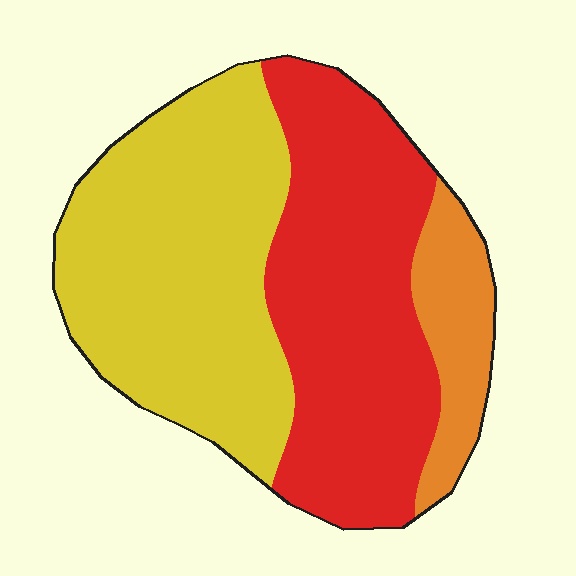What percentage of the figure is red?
Red covers roughly 45% of the figure.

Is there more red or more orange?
Red.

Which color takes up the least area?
Orange, at roughly 10%.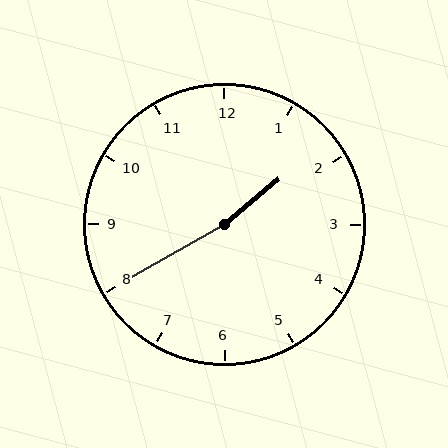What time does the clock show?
1:40.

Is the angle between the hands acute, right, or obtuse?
It is obtuse.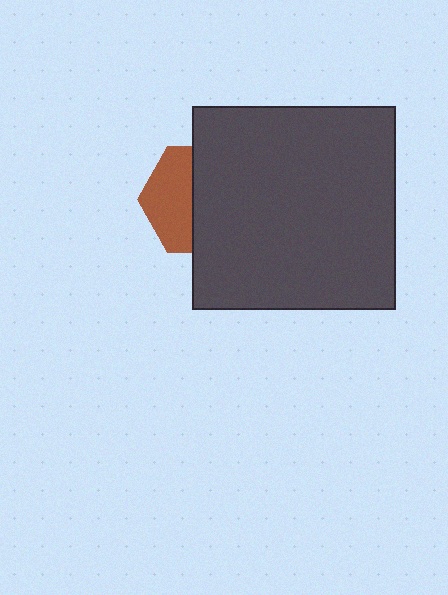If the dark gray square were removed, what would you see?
You would see the complete brown hexagon.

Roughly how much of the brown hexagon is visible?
A small part of it is visible (roughly 43%).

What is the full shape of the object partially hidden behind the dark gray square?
The partially hidden object is a brown hexagon.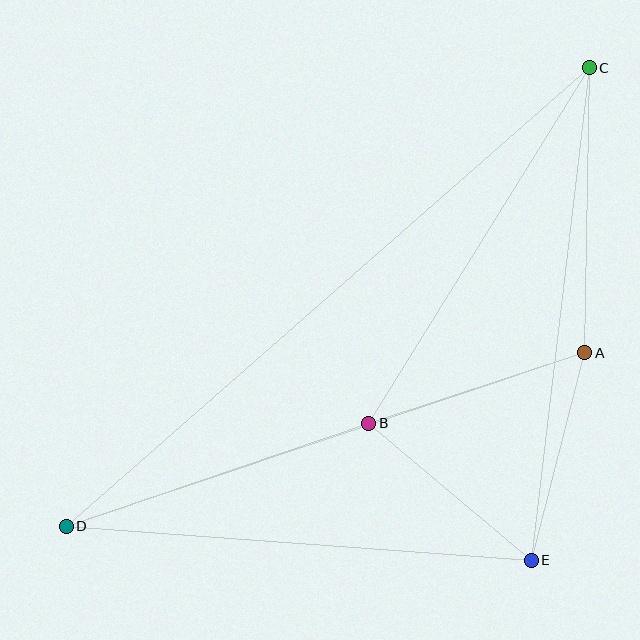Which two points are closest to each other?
Points B and E are closest to each other.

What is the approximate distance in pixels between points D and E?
The distance between D and E is approximately 466 pixels.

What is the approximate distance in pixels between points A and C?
The distance between A and C is approximately 285 pixels.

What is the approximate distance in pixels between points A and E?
The distance between A and E is approximately 214 pixels.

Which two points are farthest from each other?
Points C and D are farthest from each other.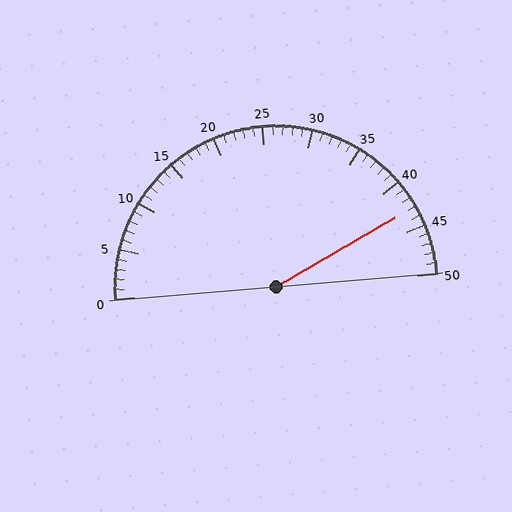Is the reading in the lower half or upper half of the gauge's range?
The reading is in the upper half of the range (0 to 50).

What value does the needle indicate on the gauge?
The needle indicates approximately 43.